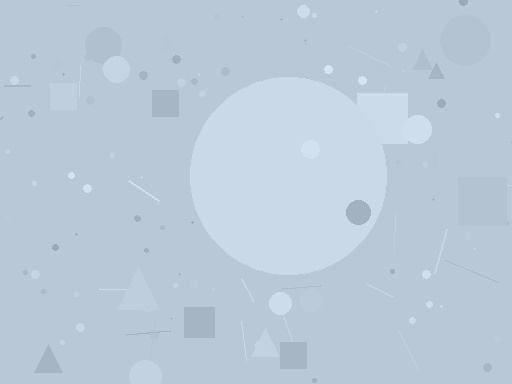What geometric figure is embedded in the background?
A circle is embedded in the background.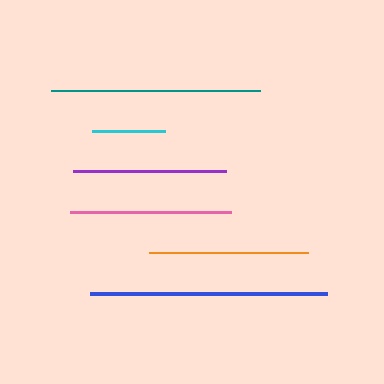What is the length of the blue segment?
The blue segment is approximately 237 pixels long.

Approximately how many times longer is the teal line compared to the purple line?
The teal line is approximately 1.4 times the length of the purple line.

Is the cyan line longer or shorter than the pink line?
The pink line is longer than the cyan line.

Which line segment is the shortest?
The cyan line is the shortest at approximately 73 pixels.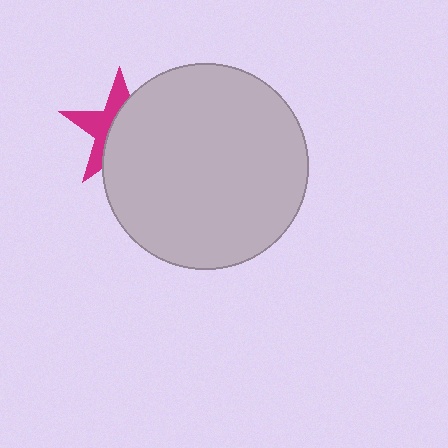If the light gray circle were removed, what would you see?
You would see the complete magenta star.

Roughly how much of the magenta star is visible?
A small part of it is visible (roughly 41%).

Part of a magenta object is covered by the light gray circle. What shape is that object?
It is a star.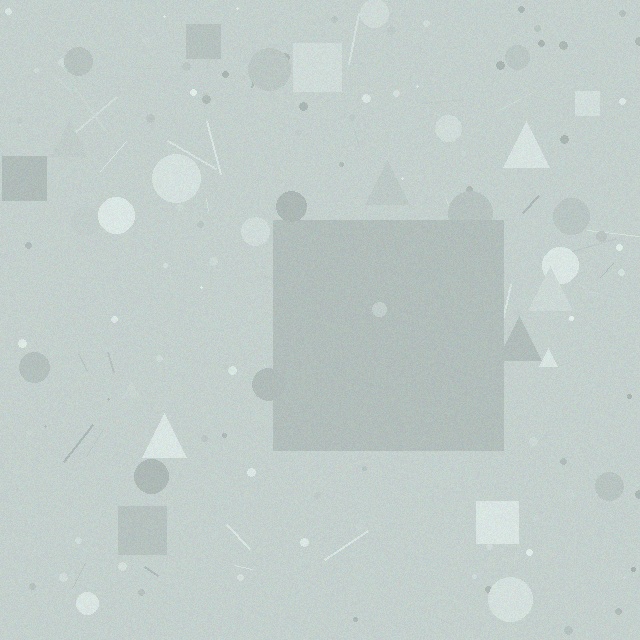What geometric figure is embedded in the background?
A square is embedded in the background.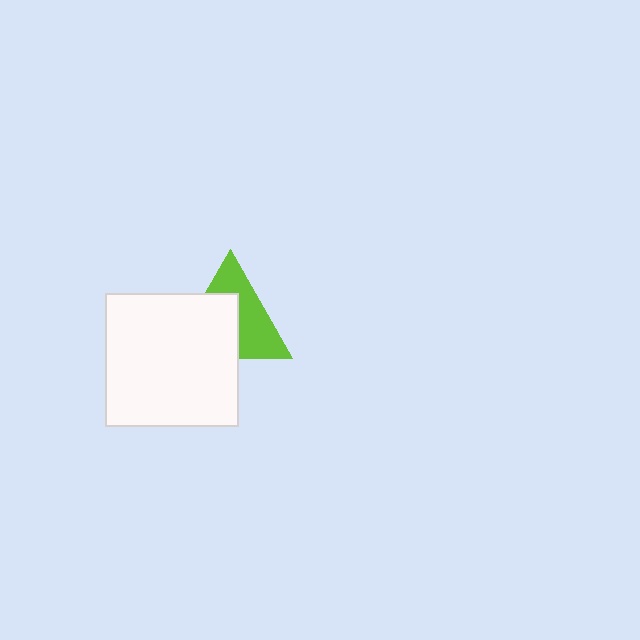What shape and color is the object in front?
The object in front is a white square.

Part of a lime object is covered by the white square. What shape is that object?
It is a triangle.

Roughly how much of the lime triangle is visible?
About half of it is visible (roughly 49%).